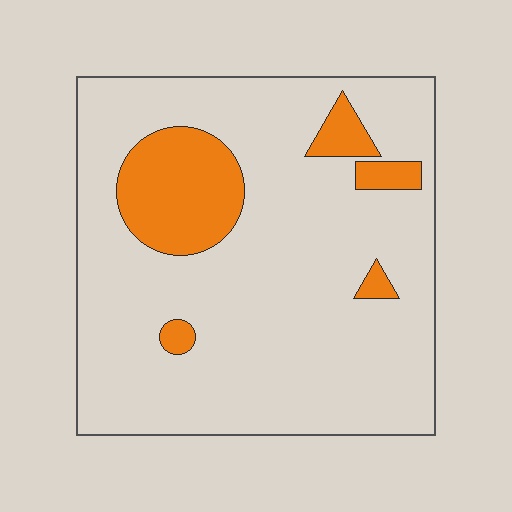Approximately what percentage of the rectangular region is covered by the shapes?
Approximately 15%.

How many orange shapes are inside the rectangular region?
5.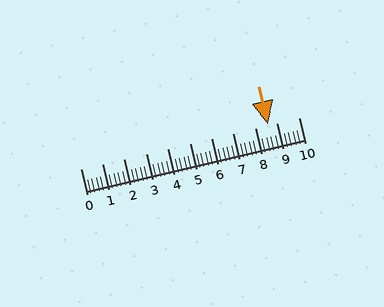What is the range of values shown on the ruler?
The ruler shows values from 0 to 10.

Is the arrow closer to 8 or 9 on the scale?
The arrow is closer to 9.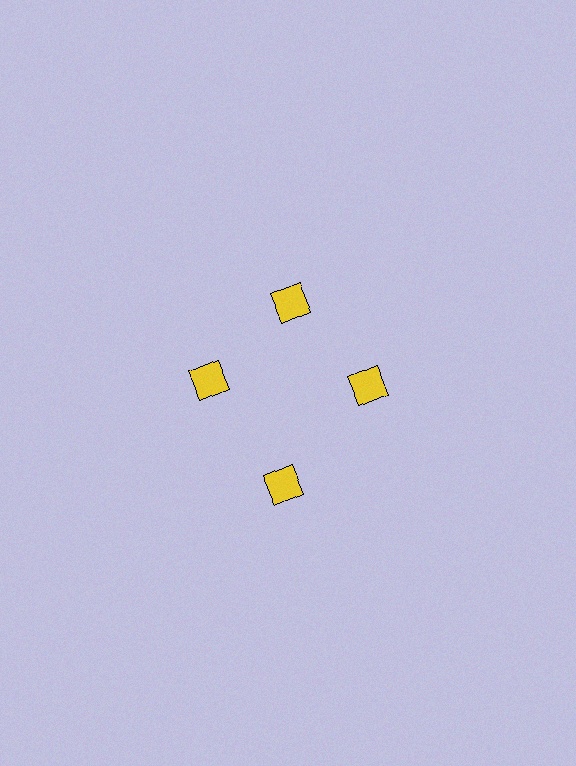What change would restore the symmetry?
The symmetry would be restored by moving it inward, back onto the ring so that all 4 squares sit at equal angles and equal distance from the center.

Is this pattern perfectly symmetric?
No. The 4 yellow squares are arranged in a ring, but one element near the 6 o'clock position is pushed outward from the center, breaking the 4-fold rotational symmetry.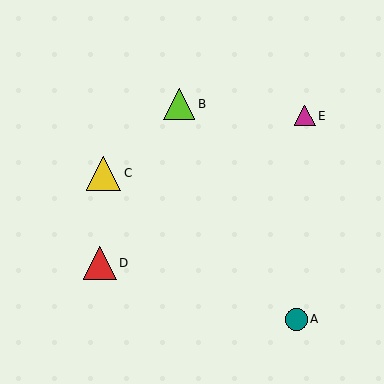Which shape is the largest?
The yellow triangle (labeled C) is the largest.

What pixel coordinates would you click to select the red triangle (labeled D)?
Click at (100, 263) to select the red triangle D.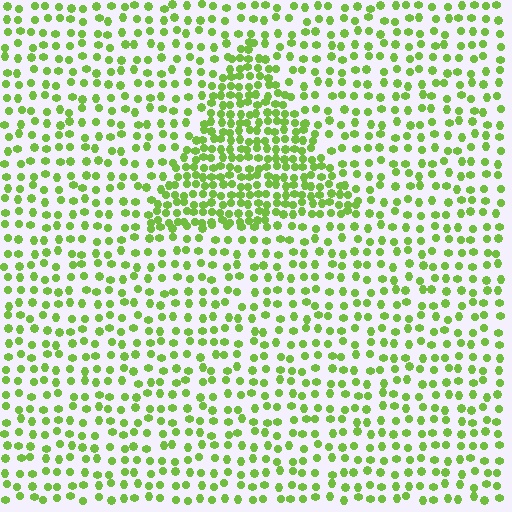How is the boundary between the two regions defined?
The boundary is defined by a change in element density (approximately 2.0x ratio). All elements are the same color, size, and shape.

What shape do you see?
I see a triangle.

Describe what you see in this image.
The image contains small lime elements arranged at two different densities. A triangle-shaped region is visible where the elements are more densely packed than the surrounding area.